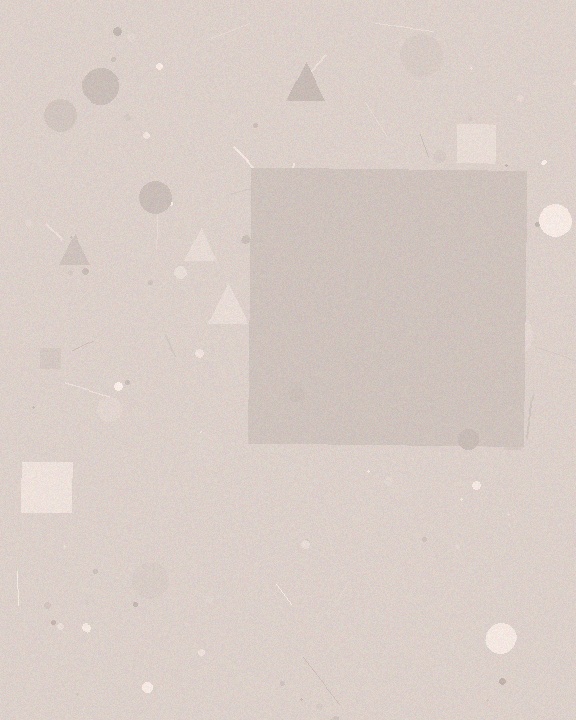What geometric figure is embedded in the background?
A square is embedded in the background.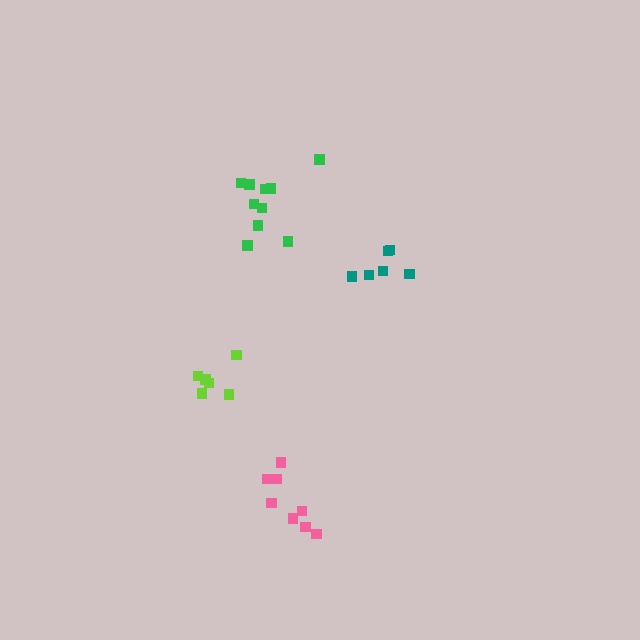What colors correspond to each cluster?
The clusters are colored: teal, lime, pink, green.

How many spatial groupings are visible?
There are 4 spatial groupings.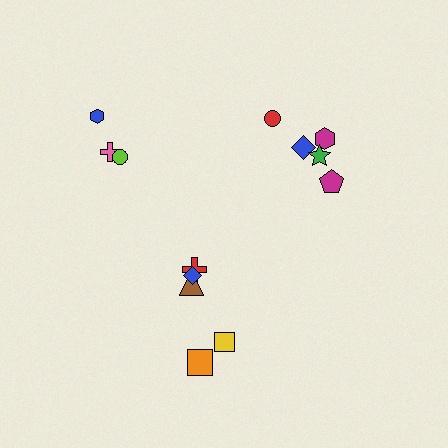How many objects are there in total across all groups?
There are 13 objects.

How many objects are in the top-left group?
There are 3 objects.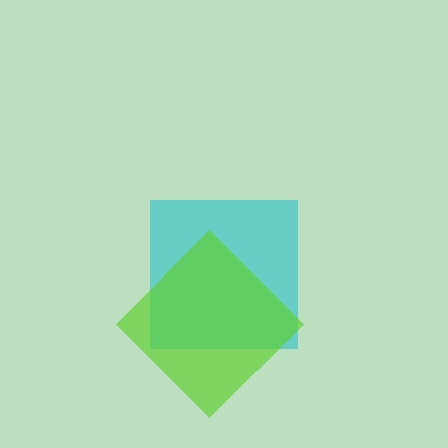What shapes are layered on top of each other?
The layered shapes are: a cyan square, a lime diamond.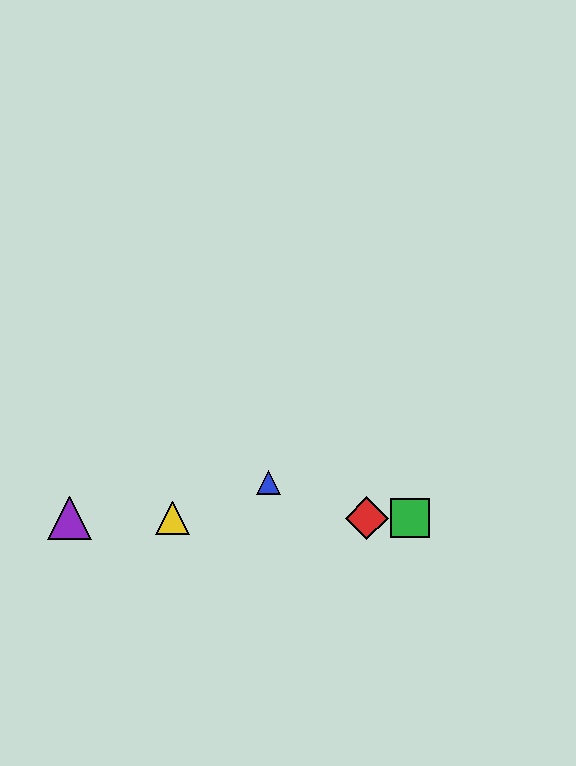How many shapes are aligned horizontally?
4 shapes (the red diamond, the green square, the yellow triangle, the purple triangle) are aligned horizontally.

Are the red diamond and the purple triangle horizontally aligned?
Yes, both are at y≈518.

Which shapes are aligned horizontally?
The red diamond, the green square, the yellow triangle, the purple triangle are aligned horizontally.